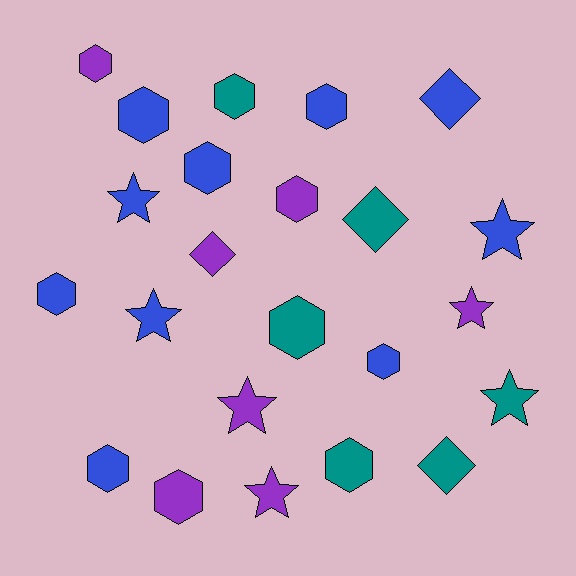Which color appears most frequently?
Blue, with 10 objects.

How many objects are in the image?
There are 23 objects.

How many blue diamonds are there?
There is 1 blue diamond.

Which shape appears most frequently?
Hexagon, with 12 objects.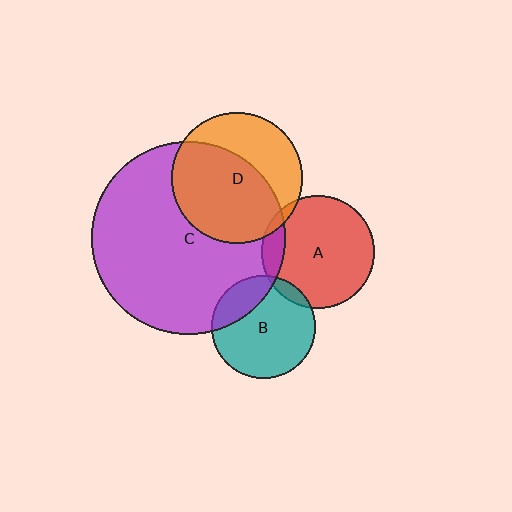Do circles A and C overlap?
Yes.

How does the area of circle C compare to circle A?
Approximately 2.9 times.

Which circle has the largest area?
Circle C (purple).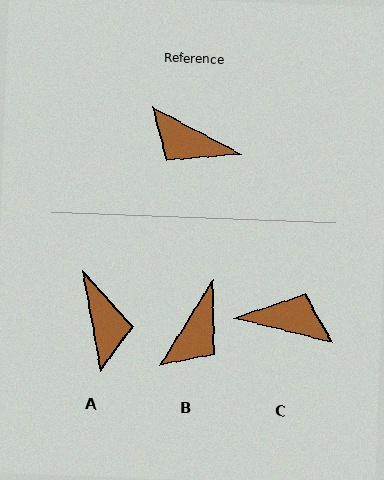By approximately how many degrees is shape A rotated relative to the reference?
Approximately 128 degrees counter-clockwise.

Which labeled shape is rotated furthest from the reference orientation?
C, about 166 degrees away.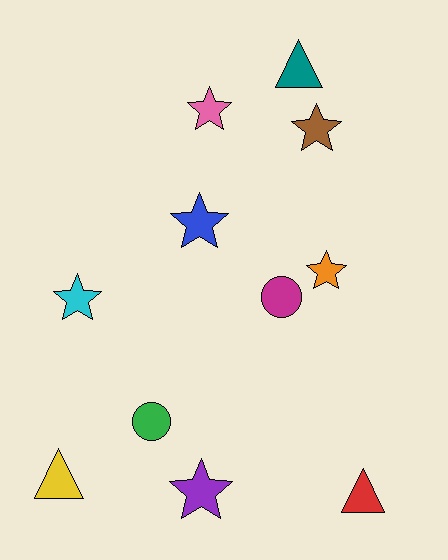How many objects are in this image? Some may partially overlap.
There are 11 objects.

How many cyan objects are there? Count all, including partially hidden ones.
There is 1 cyan object.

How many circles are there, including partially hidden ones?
There are 2 circles.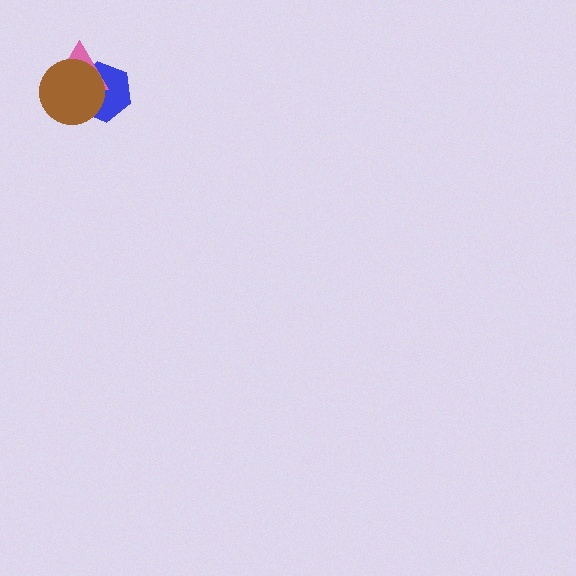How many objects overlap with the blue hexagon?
2 objects overlap with the blue hexagon.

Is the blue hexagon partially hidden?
Yes, it is partially covered by another shape.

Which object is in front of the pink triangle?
The brown circle is in front of the pink triangle.